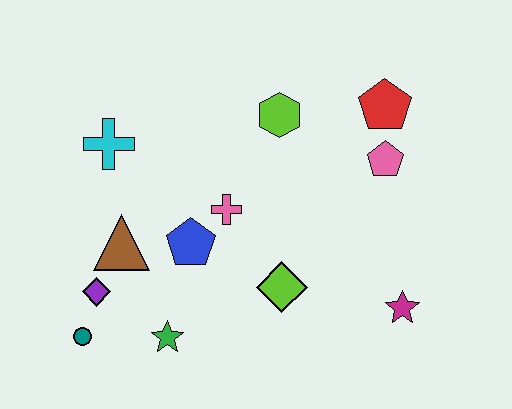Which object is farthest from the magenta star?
The cyan cross is farthest from the magenta star.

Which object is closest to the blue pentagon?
The pink cross is closest to the blue pentagon.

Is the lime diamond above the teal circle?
Yes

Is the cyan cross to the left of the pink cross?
Yes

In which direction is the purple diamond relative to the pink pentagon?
The purple diamond is to the left of the pink pentagon.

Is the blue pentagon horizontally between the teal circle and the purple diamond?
No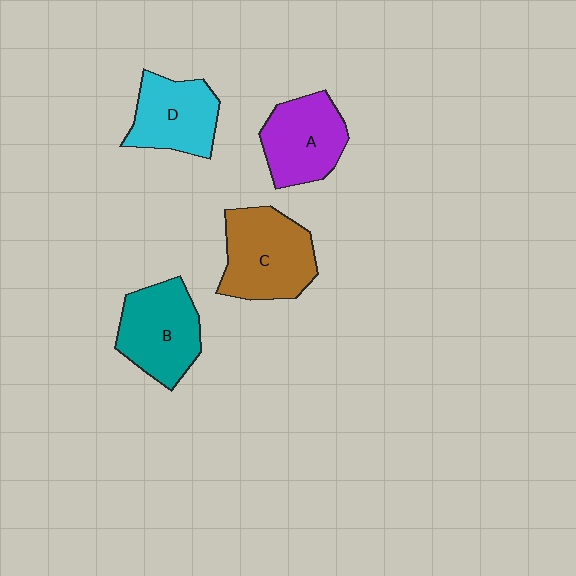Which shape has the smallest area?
Shape D (cyan).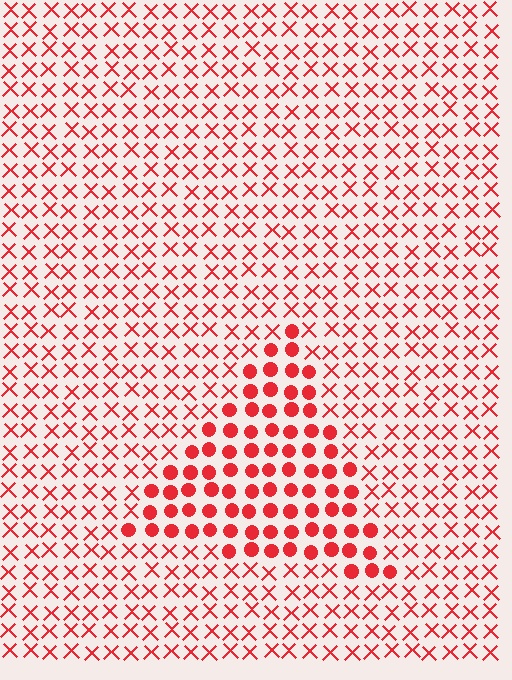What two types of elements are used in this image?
The image uses circles inside the triangle region and X marks outside it.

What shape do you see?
I see a triangle.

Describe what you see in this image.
The image is filled with small red elements arranged in a uniform grid. A triangle-shaped region contains circles, while the surrounding area contains X marks. The boundary is defined purely by the change in element shape.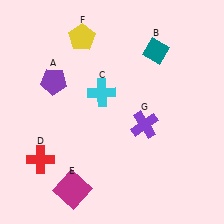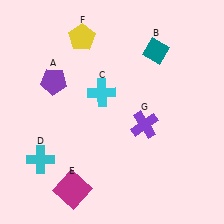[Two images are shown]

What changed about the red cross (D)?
In Image 1, D is red. In Image 2, it changed to cyan.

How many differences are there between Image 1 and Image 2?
There is 1 difference between the two images.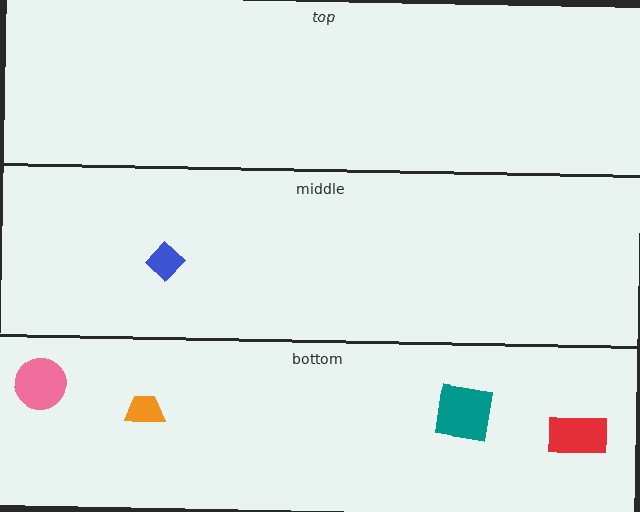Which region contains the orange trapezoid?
The bottom region.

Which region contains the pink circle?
The bottom region.